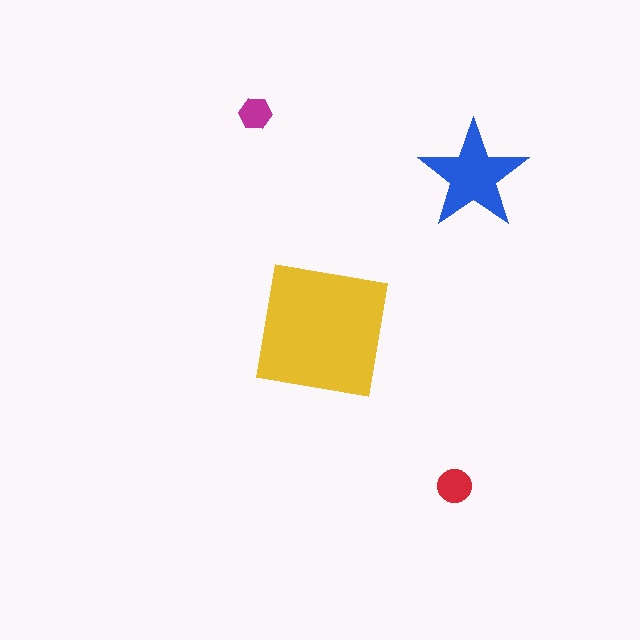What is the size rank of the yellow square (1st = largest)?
1st.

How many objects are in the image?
There are 4 objects in the image.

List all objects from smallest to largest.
The magenta hexagon, the red circle, the blue star, the yellow square.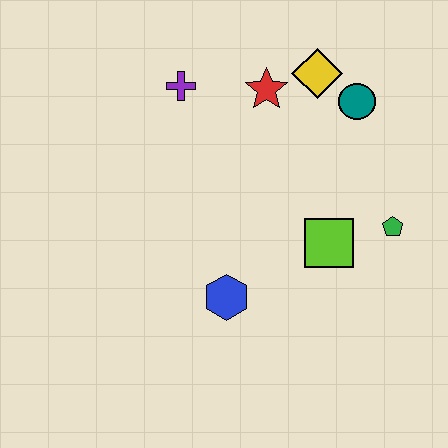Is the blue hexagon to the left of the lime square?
Yes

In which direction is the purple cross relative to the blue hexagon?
The purple cross is above the blue hexagon.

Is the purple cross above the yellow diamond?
No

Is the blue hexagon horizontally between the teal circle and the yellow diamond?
No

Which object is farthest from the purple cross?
The green pentagon is farthest from the purple cross.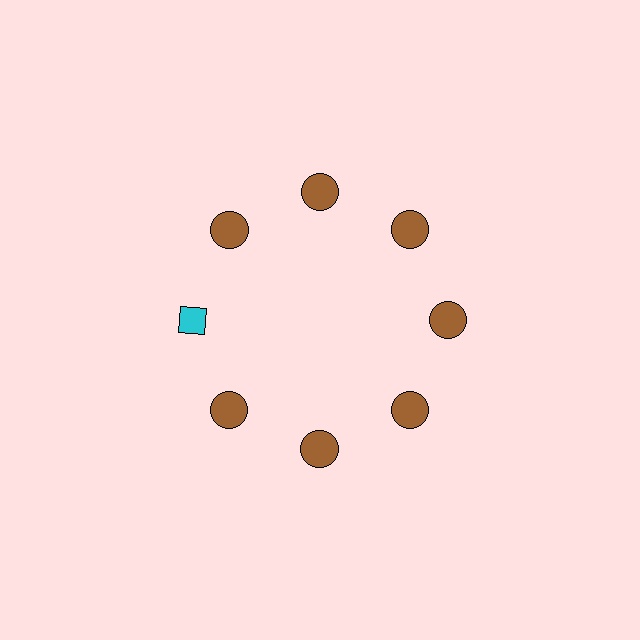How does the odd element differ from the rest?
It differs in both color (cyan instead of brown) and shape (diamond instead of circle).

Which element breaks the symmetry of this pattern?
The cyan diamond at roughly the 9 o'clock position breaks the symmetry. All other shapes are brown circles.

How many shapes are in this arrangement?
There are 8 shapes arranged in a ring pattern.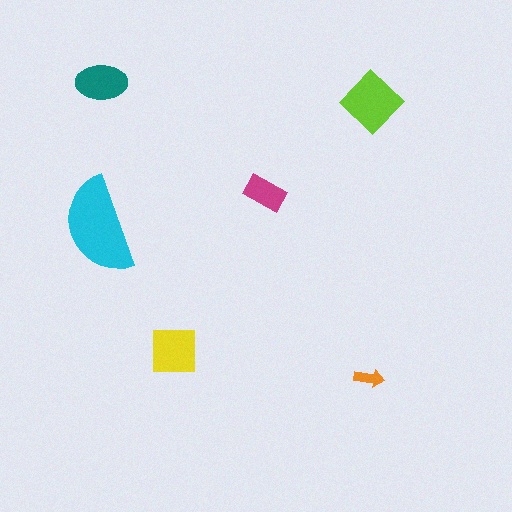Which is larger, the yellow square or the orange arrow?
The yellow square.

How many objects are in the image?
There are 6 objects in the image.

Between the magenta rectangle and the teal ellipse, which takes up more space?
The teal ellipse.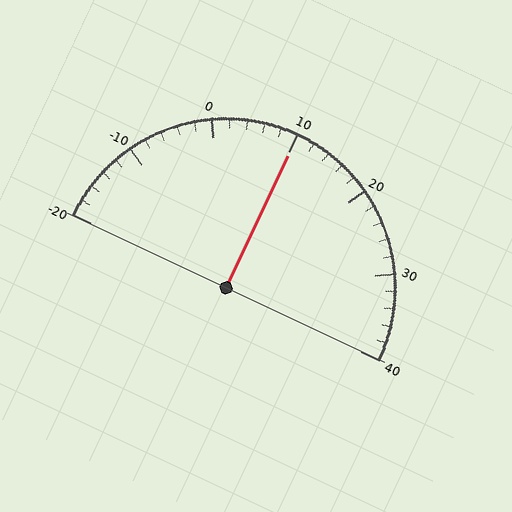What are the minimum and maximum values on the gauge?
The gauge ranges from -20 to 40.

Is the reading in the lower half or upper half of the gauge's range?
The reading is in the upper half of the range (-20 to 40).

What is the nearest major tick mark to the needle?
The nearest major tick mark is 10.